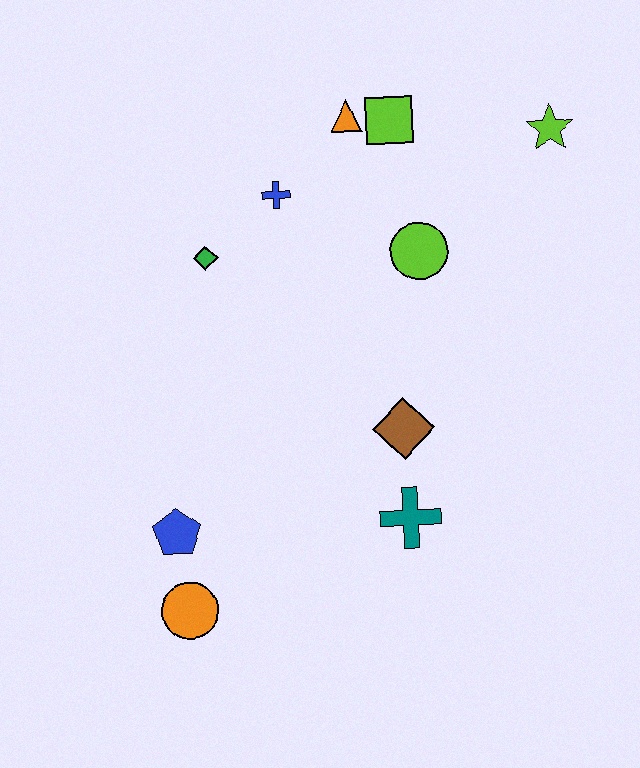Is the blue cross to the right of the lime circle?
No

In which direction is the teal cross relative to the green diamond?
The teal cross is below the green diamond.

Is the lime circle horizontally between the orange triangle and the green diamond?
No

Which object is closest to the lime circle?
The lime square is closest to the lime circle.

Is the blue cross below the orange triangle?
Yes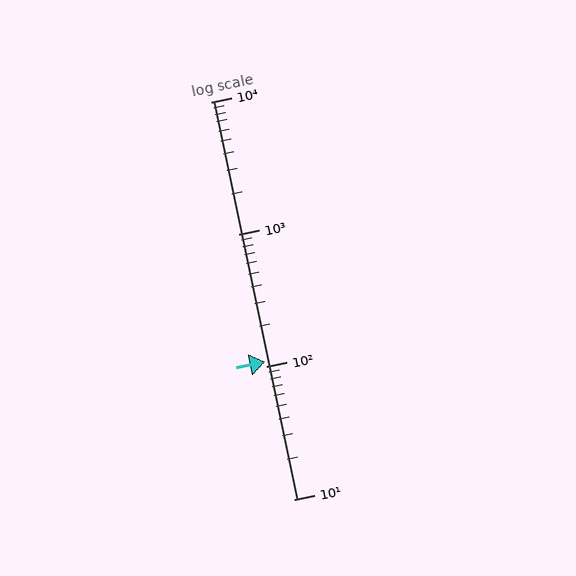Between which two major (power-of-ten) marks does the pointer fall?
The pointer is between 100 and 1000.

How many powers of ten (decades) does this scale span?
The scale spans 3 decades, from 10 to 10000.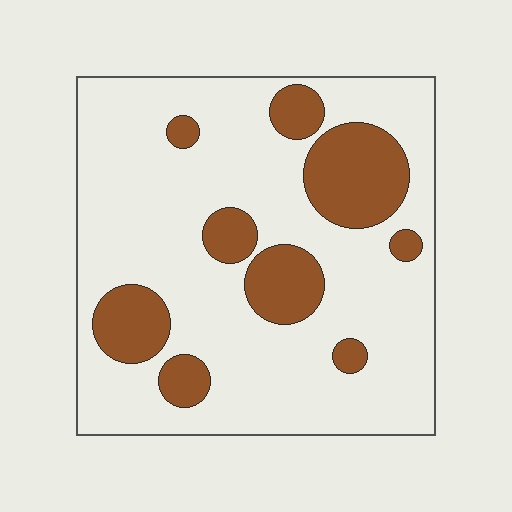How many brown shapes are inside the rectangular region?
9.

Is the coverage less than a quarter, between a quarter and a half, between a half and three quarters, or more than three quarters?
Less than a quarter.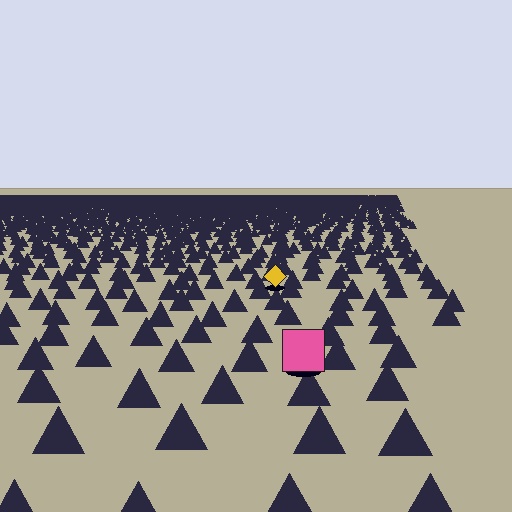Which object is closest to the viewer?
The pink square is closest. The texture marks near it are larger and more spread out.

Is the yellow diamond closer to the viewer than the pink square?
No. The pink square is closer — you can tell from the texture gradient: the ground texture is coarser near it.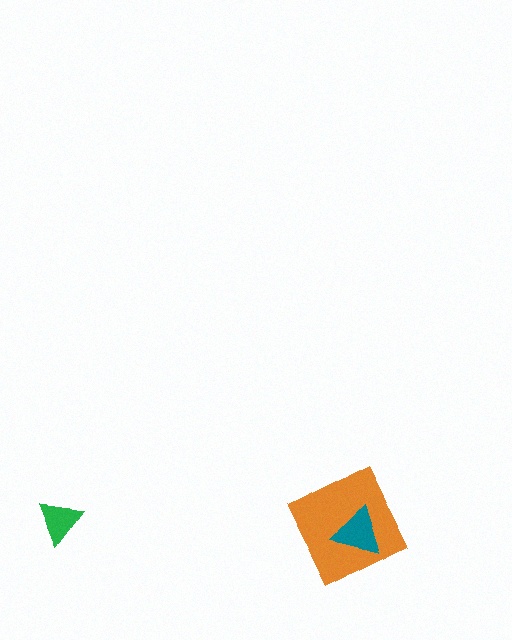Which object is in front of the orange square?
The teal triangle is in front of the orange square.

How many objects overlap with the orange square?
1 object overlaps with the orange square.